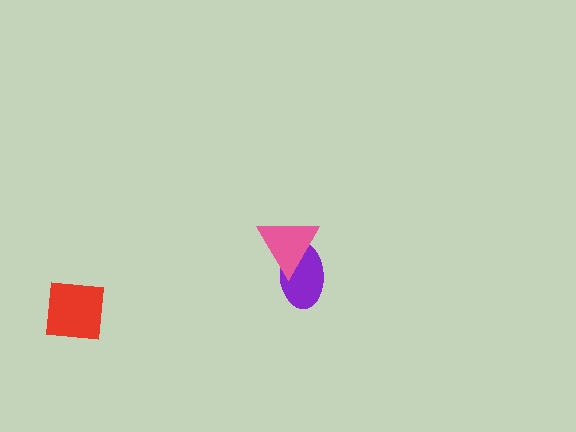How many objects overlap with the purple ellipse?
1 object overlaps with the purple ellipse.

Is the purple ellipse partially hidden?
Yes, it is partially covered by another shape.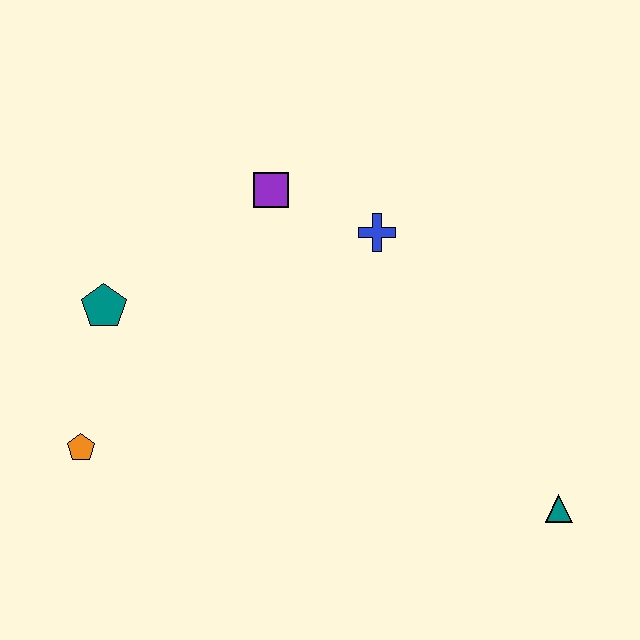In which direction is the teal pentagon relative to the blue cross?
The teal pentagon is to the left of the blue cross.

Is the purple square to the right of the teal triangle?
No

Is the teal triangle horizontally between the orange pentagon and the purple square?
No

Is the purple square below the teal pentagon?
No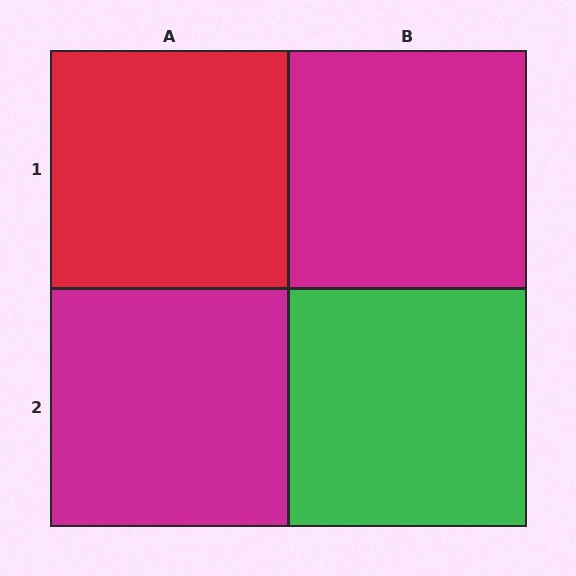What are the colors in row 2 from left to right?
Magenta, green.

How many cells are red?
1 cell is red.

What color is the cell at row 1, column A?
Red.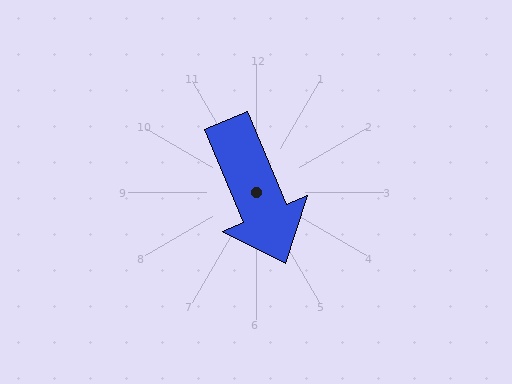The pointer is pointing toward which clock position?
Roughly 5 o'clock.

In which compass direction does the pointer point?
Southeast.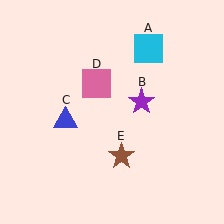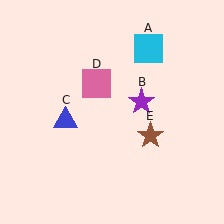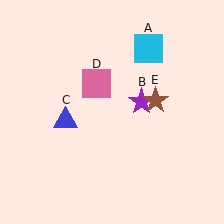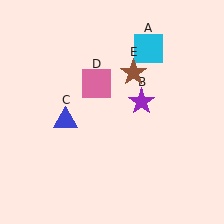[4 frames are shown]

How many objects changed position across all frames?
1 object changed position: brown star (object E).